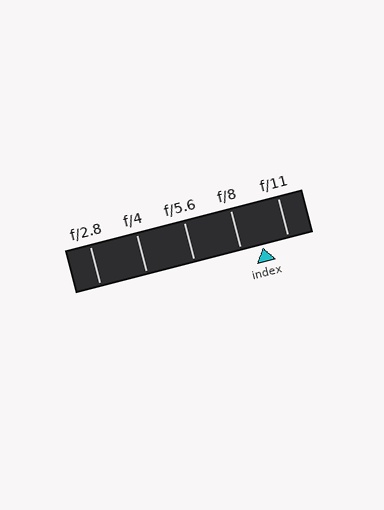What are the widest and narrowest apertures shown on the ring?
The widest aperture shown is f/2.8 and the narrowest is f/11.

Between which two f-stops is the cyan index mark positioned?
The index mark is between f/8 and f/11.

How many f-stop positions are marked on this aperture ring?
There are 5 f-stop positions marked.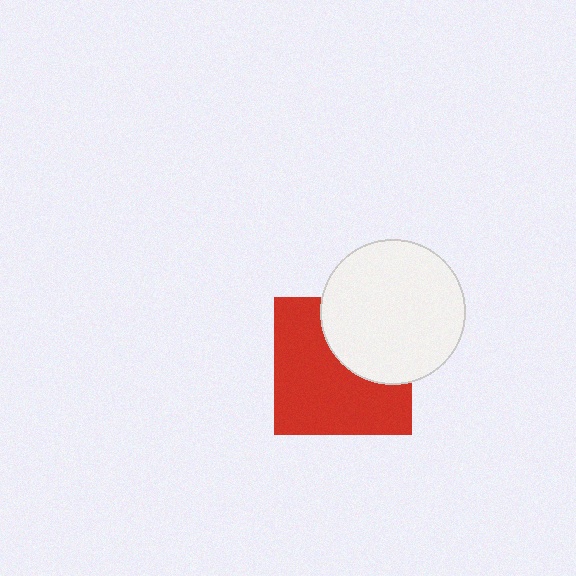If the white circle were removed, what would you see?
You would see the complete red square.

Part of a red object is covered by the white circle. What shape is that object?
It is a square.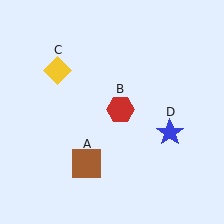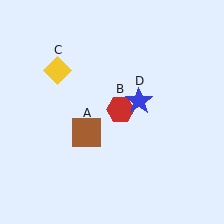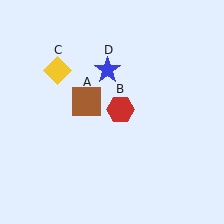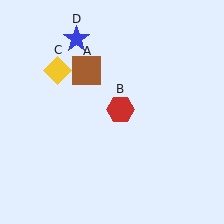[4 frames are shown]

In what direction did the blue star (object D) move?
The blue star (object D) moved up and to the left.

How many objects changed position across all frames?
2 objects changed position: brown square (object A), blue star (object D).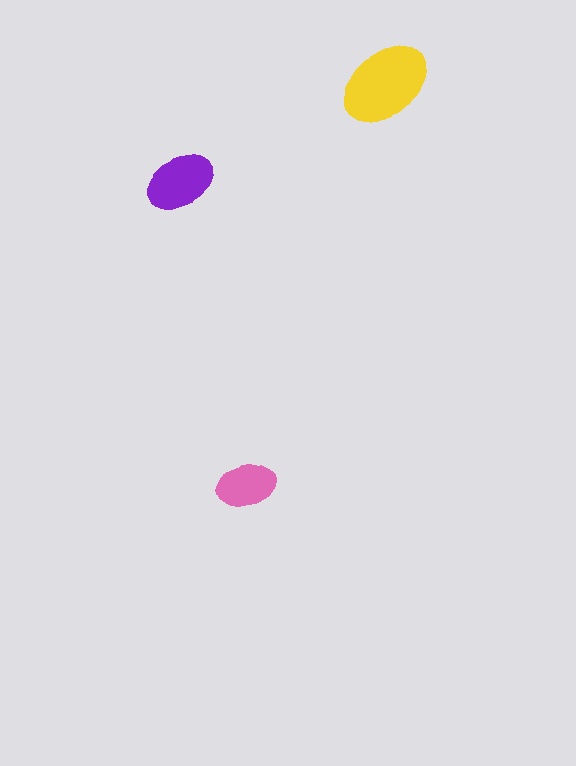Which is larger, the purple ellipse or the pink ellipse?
The purple one.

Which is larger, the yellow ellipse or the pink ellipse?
The yellow one.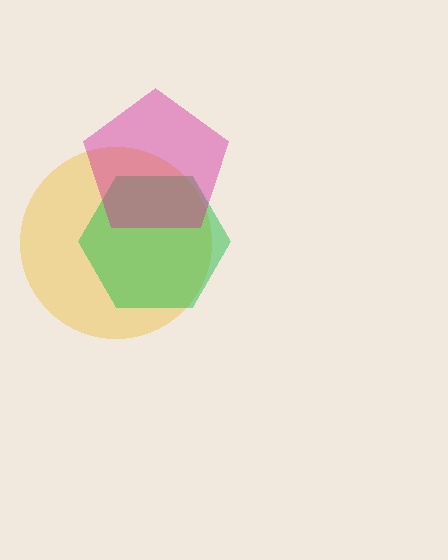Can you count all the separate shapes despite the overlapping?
Yes, there are 3 separate shapes.